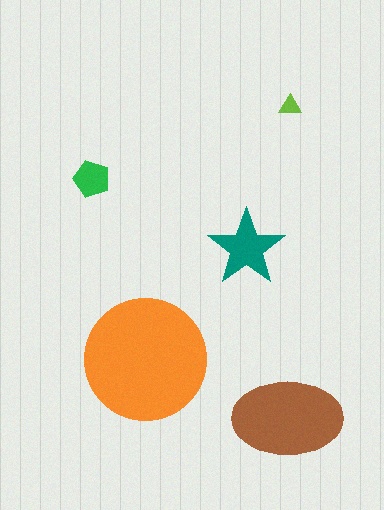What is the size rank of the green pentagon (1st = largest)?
4th.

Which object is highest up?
The lime triangle is topmost.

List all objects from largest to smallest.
The orange circle, the brown ellipse, the teal star, the green pentagon, the lime triangle.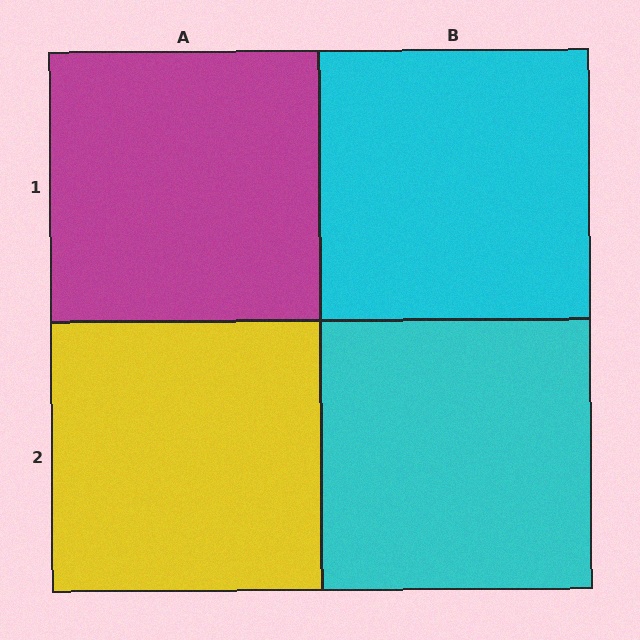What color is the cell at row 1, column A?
Magenta.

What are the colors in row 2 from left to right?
Yellow, cyan.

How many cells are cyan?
2 cells are cyan.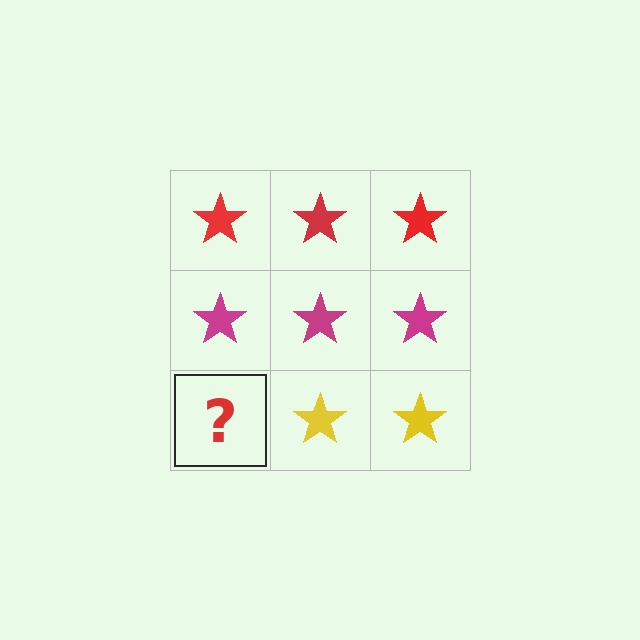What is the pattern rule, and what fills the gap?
The rule is that each row has a consistent color. The gap should be filled with a yellow star.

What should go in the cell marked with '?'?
The missing cell should contain a yellow star.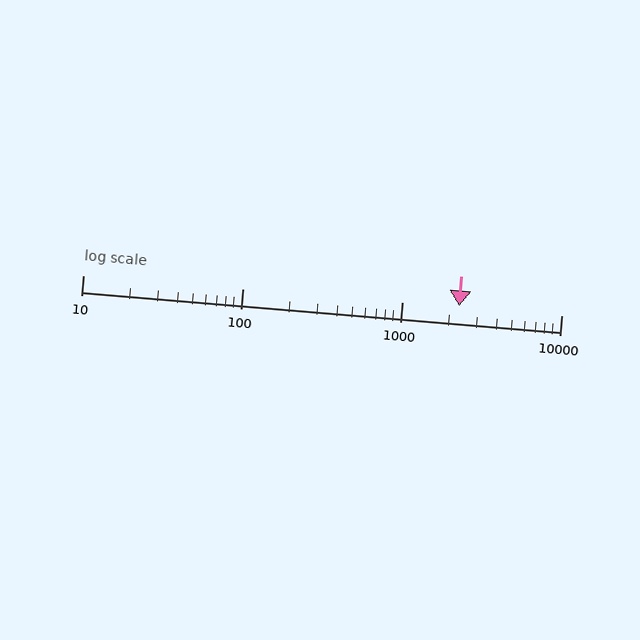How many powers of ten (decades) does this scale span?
The scale spans 3 decades, from 10 to 10000.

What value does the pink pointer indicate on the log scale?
The pointer indicates approximately 2300.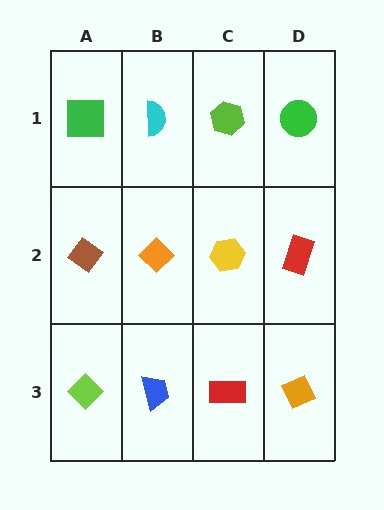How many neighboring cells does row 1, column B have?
3.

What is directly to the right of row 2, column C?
A red rectangle.